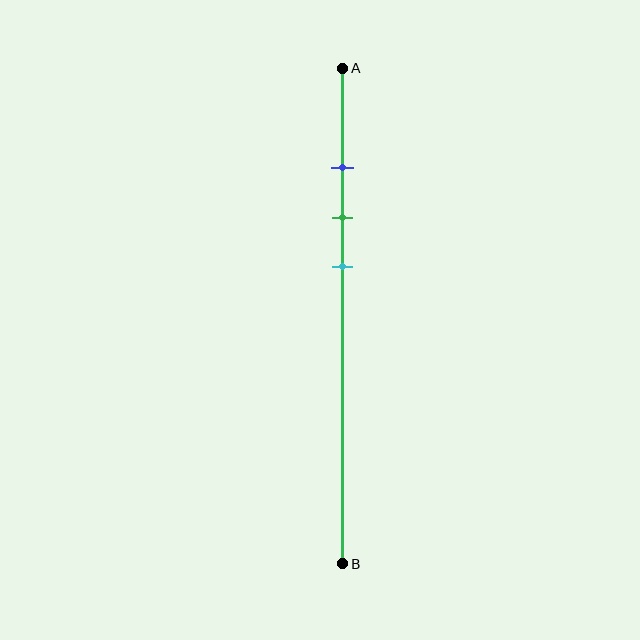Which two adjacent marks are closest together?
The blue and green marks are the closest adjacent pair.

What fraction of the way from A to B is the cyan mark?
The cyan mark is approximately 40% (0.4) of the way from A to B.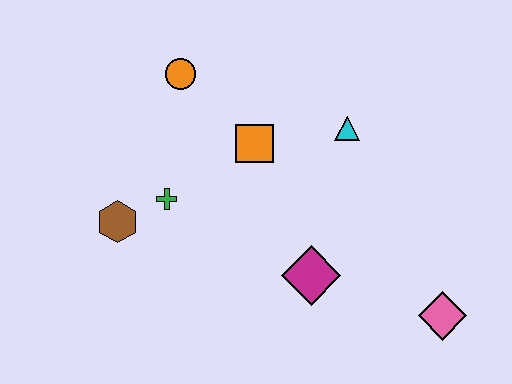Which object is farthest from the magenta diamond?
The orange circle is farthest from the magenta diamond.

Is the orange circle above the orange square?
Yes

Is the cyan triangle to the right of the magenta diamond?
Yes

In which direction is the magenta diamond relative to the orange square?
The magenta diamond is below the orange square.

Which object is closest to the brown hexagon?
The green cross is closest to the brown hexagon.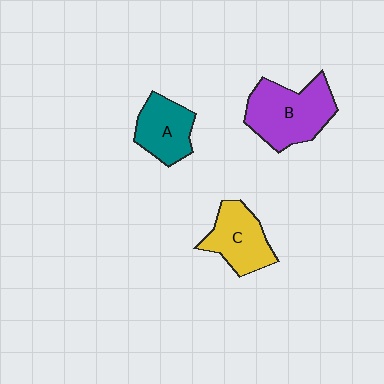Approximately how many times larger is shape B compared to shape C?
Approximately 1.4 times.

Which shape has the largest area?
Shape B (purple).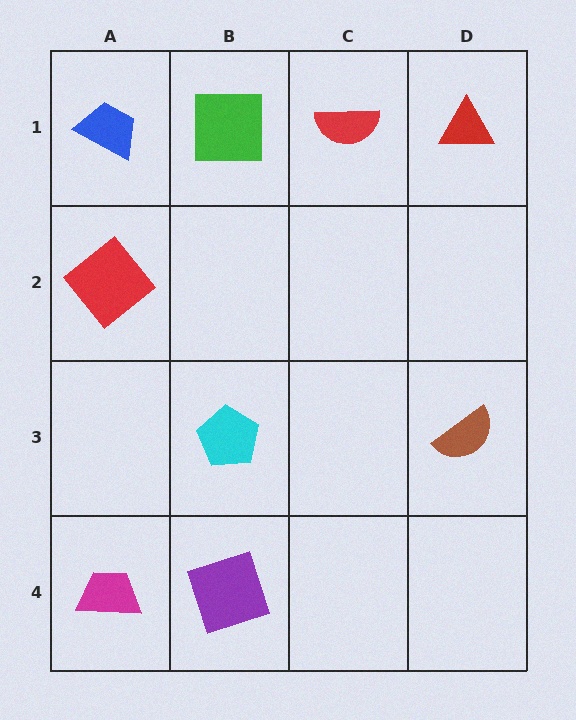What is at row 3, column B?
A cyan pentagon.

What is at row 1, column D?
A red triangle.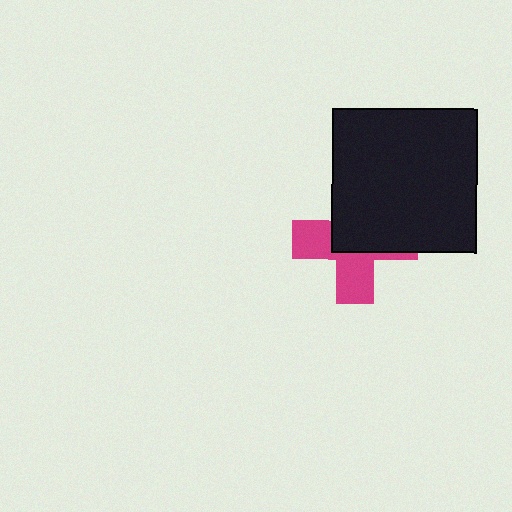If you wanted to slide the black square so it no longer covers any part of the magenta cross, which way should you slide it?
Slide it toward the upper-right — that is the most direct way to separate the two shapes.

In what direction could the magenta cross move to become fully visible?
The magenta cross could move toward the lower-left. That would shift it out from behind the black square entirely.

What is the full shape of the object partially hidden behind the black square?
The partially hidden object is a magenta cross.